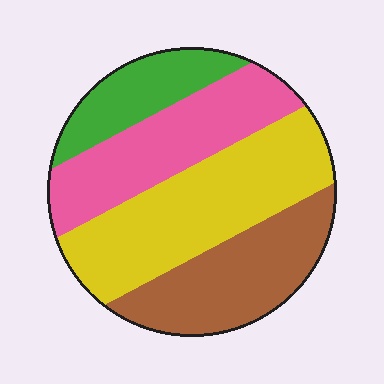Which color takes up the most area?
Yellow, at roughly 35%.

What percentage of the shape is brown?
Brown covers 25% of the shape.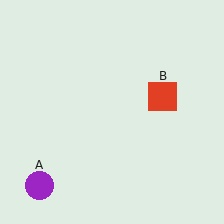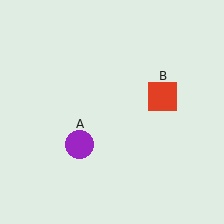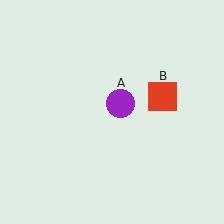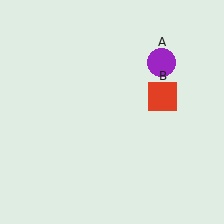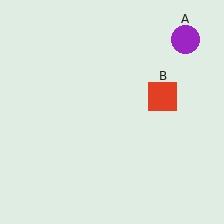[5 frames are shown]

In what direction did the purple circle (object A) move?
The purple circle (object A) moved up and to the right.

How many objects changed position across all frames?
1 object changed position: purple circle (object A).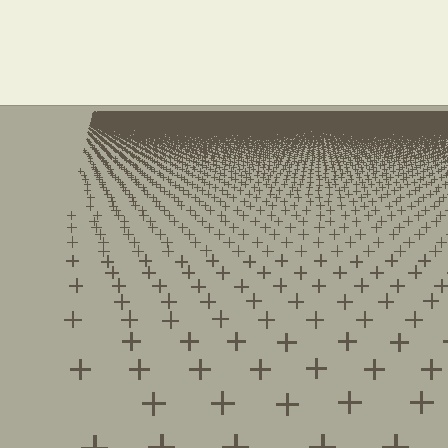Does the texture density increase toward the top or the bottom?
Density increases toward the top.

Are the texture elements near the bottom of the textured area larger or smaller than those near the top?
Larger. Near the bottom, elements are closer to the viewer and appear at a bigger on-screen size.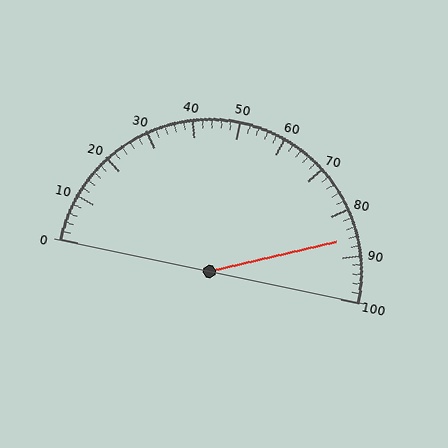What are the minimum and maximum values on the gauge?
The gauge ranges from 0 to 100.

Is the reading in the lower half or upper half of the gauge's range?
The reading is in the upper half of the range (0 to 100).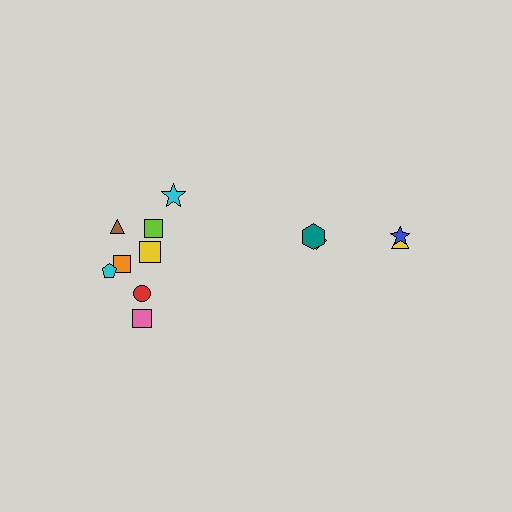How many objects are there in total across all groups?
There are 12 objects.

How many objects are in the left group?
There are 8 objects.